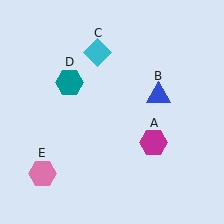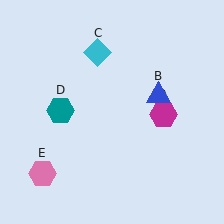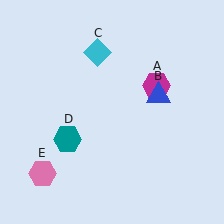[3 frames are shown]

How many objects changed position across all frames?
2 objects changed position: magenta hexagon (object A), teal hexagon (object D).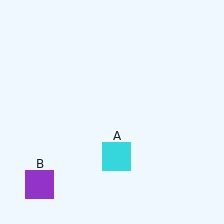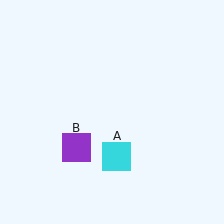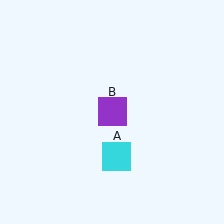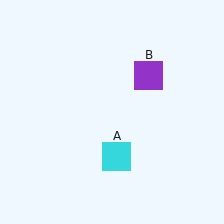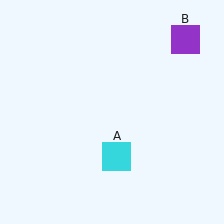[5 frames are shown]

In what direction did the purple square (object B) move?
The purple square (object B) moved up and to the right.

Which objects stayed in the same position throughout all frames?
Cyan square (object A) remained stationary.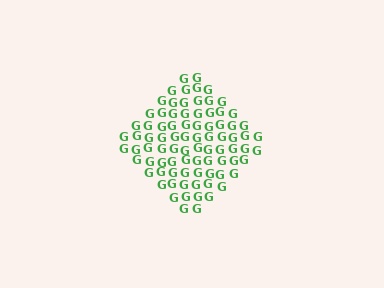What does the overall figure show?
The overall figure shows a diamond.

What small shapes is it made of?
It is made of small letter G's.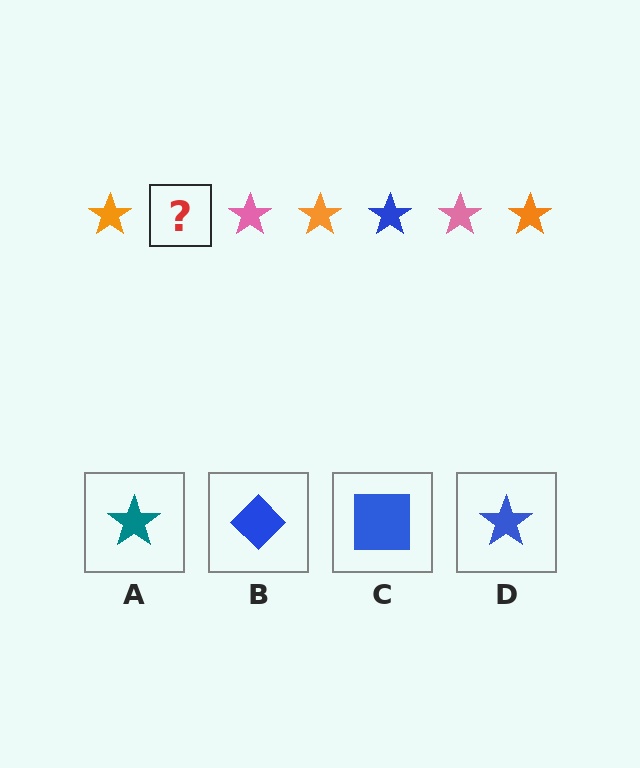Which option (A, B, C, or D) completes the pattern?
D.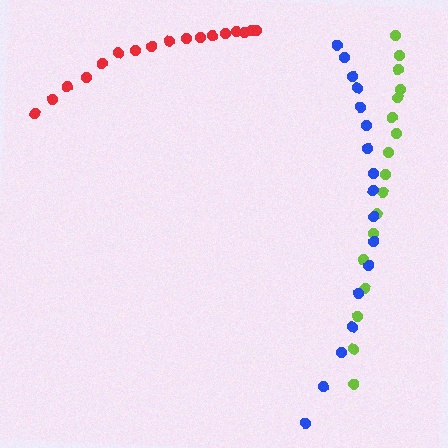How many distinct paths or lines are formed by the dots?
There are 3 distinct paths.